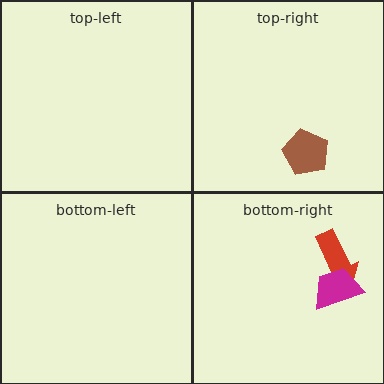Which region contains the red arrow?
The bottom-right region.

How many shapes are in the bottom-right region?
2.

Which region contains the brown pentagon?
The top-right region.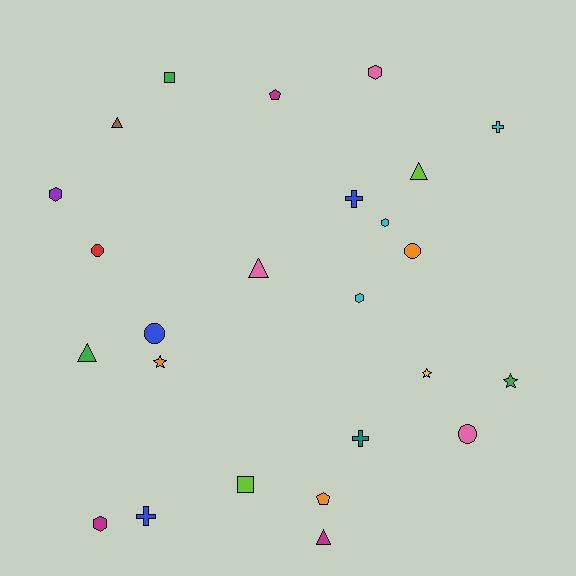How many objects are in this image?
There are 25 objects.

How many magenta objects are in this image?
There are 3 magenta objects.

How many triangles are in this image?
There are 5 triangles.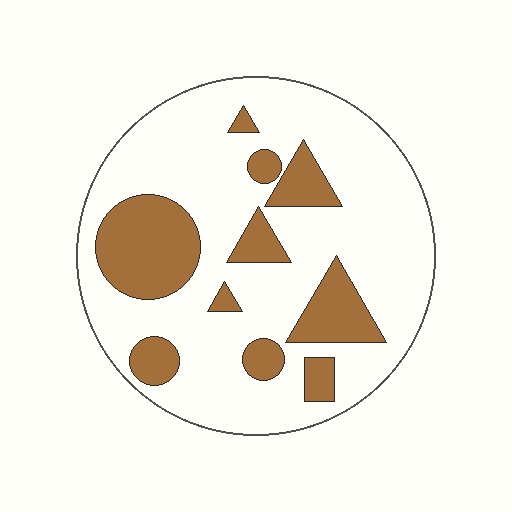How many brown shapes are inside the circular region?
10.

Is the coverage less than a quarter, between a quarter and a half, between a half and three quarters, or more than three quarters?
Less than a quarter.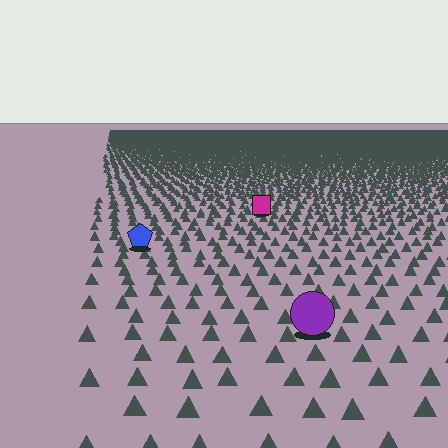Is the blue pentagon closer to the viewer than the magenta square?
Yes. The blue pentagon is closer — you can tell from the texture gradient: the ground texture is coarser near it.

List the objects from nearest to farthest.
From nearest to farthest: the purple circle, the blue pentagon, the magenta square.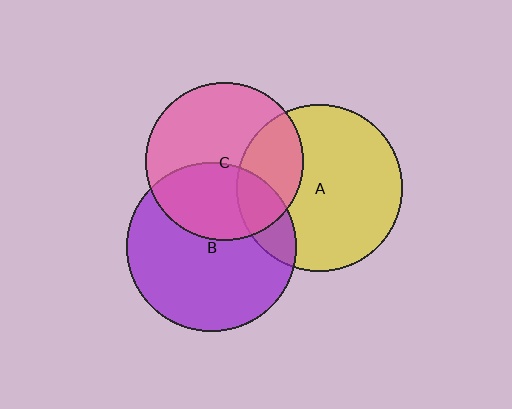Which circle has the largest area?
Circle B (purple).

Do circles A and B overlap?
Yes.